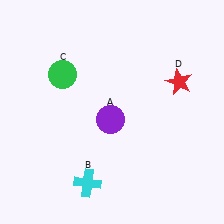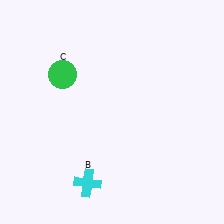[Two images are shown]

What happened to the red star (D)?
The red star (D) was removed in Image 2. It was in the top-right area of Image 1.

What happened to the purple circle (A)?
The purple circle (A) was removed in Image 2. It was in the bottom-left area of Image 1.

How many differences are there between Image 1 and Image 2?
There are 2 differences between the two images.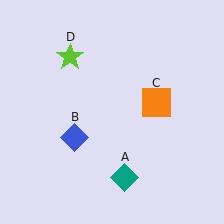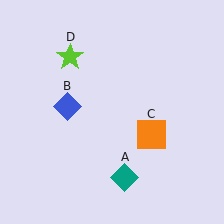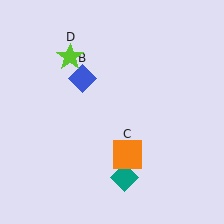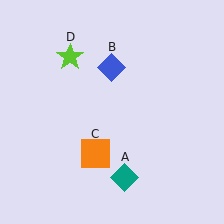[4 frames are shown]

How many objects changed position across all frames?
2 objects changed position: blue diamond (object B), orange square (object C).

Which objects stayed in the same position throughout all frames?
Teal diamond (object A) and lime star (object D) remained stationary.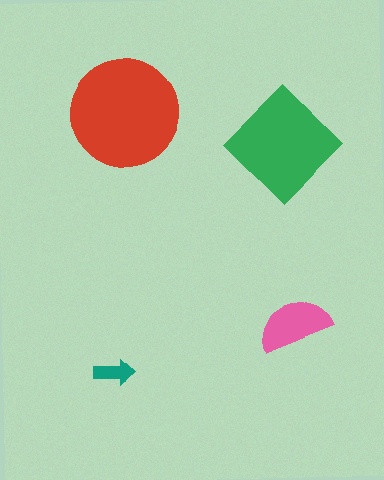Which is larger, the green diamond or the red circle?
The red circle.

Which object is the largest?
The red circle.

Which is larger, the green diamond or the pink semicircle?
The green diamond.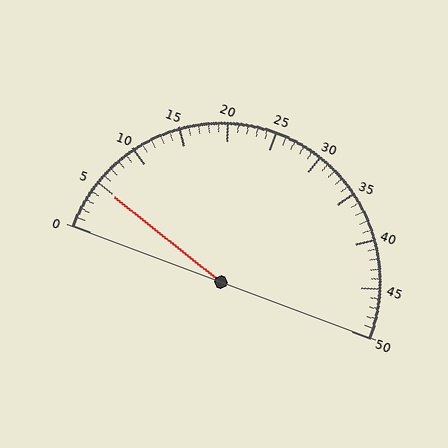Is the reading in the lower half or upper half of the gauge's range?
The reading is in the lower half of the range (0 to 50).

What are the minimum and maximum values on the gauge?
The gauge ranges from 0 to 50.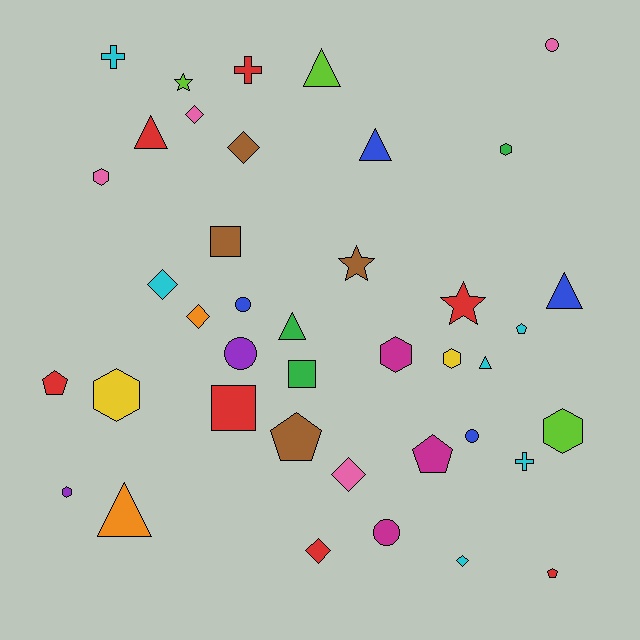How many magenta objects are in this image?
There are 3 magenta objects.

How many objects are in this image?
There are 40 objects.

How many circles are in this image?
There are 5 circles.